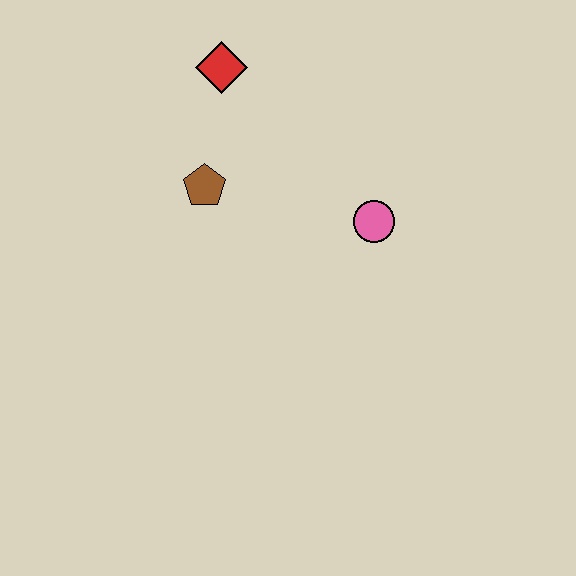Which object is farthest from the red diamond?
The pink circle is farthest from the red diamond.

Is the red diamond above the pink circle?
Yes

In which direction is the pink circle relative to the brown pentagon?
The pink circle is to the right of the brown pentagon.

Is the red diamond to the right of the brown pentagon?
Yes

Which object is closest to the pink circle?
The brown pentagon is closest to the pink circle.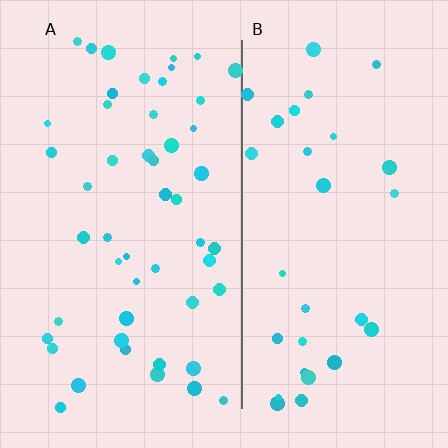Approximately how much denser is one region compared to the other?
Approximately 1.6× — region A over region B.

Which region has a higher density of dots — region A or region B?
A (the left).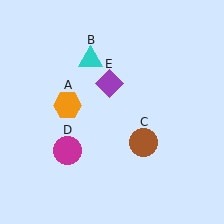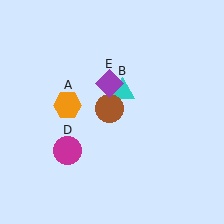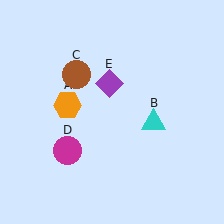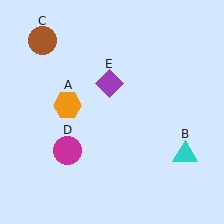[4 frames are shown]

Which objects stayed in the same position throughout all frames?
Orange hexagon (object A) and magenta circle (object D) and purple diamond (object E) remained stationary.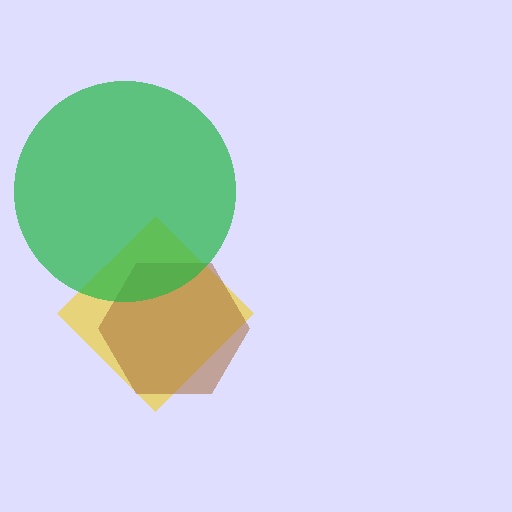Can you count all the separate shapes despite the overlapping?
Yes, there are 3 separate shapes.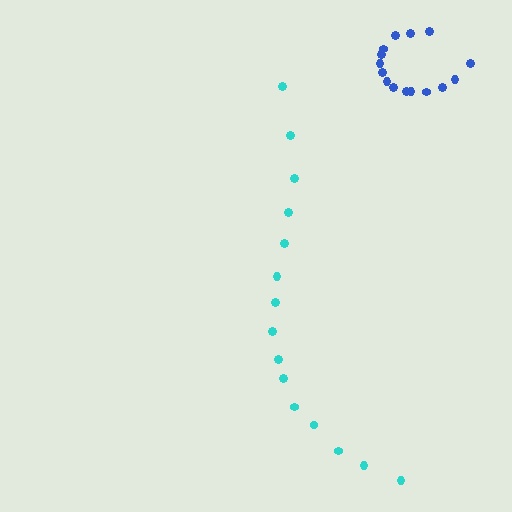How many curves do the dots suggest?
There are 2 distinct paths.